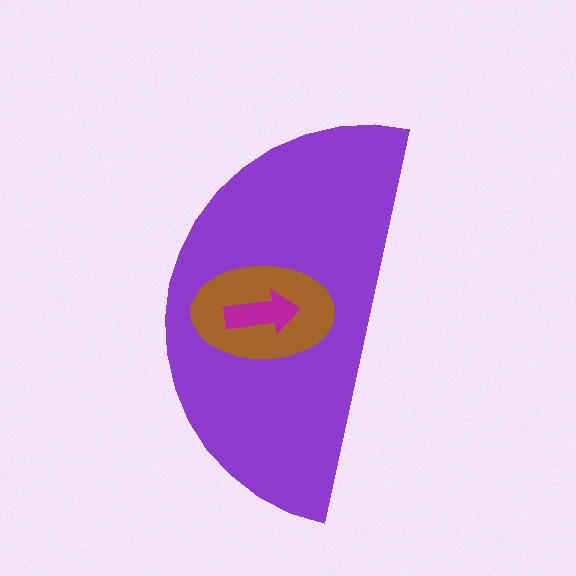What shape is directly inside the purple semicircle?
The brown ellipse.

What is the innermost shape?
The magenta arrow.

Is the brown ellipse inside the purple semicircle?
Yes.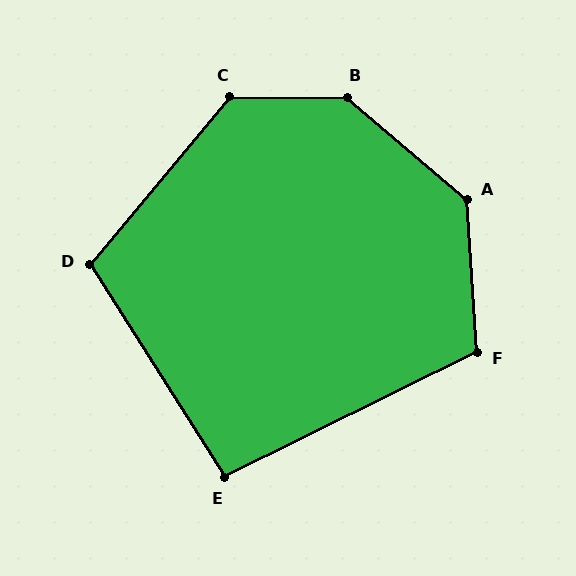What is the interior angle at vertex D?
Approximately 108 degrees (obtuse).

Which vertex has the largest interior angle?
B, at approximately 140 degrees.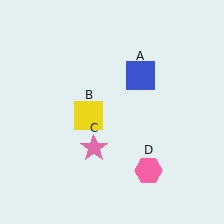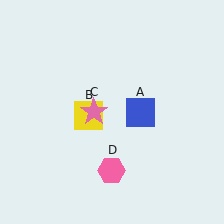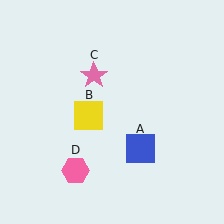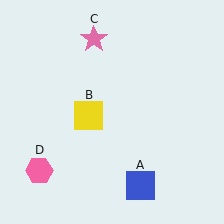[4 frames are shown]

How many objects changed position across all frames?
3 objects changed position: blue square (object A), pink star (object C), pink hexagon (object D).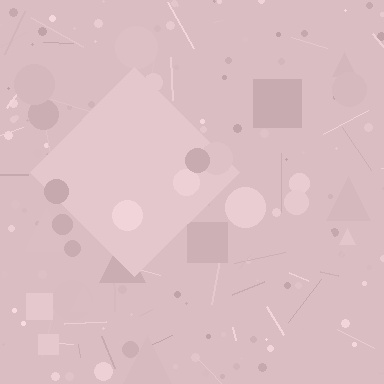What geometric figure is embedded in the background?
A diamond is embedded in the background.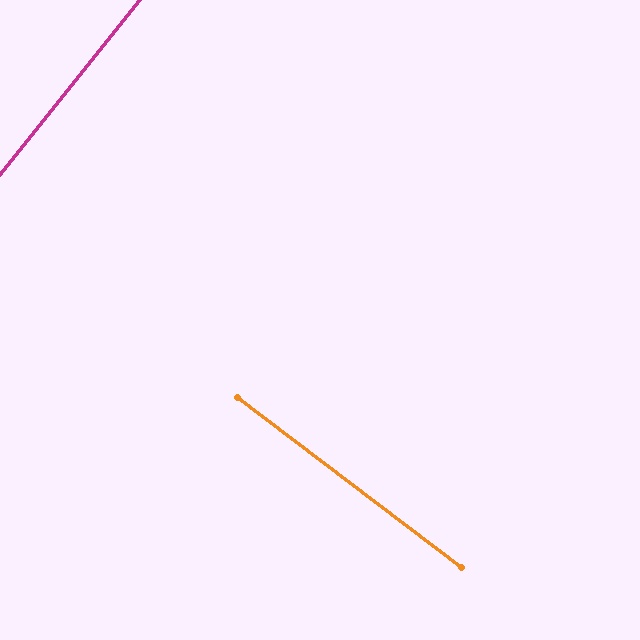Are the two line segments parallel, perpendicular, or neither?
Perpendicular — they meet at approximately 89°.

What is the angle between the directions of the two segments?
Approximately 89 degrees.